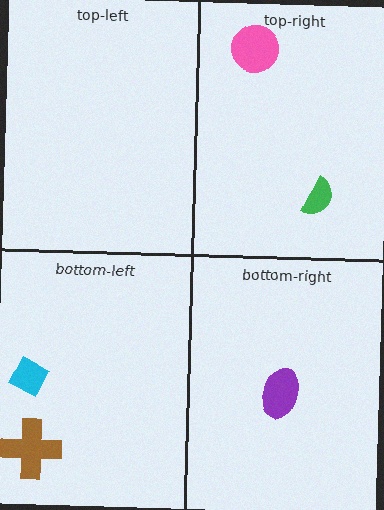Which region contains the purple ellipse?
The bottom-right region.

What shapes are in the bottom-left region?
The cyan diamond, the brown cross.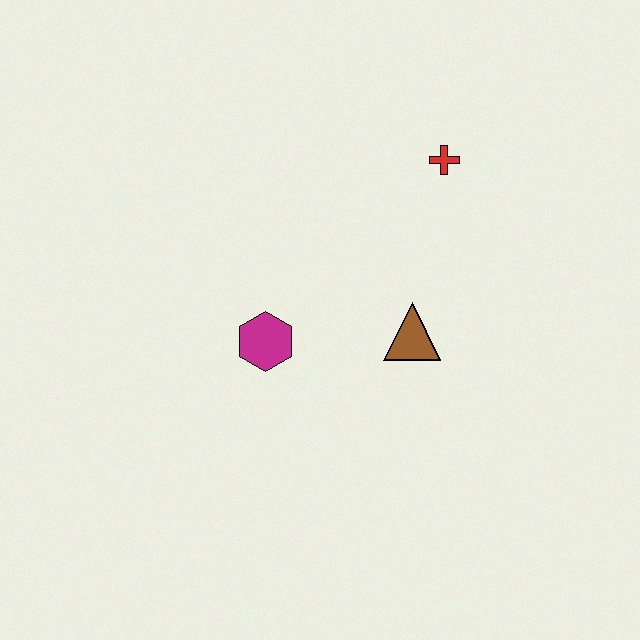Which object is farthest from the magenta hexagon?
The red cross is farthest from the magenta hexagon.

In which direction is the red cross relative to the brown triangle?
The red cross is above the brown triangle.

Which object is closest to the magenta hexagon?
The brown triangle is closest to the magenta hexagon.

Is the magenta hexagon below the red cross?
Yes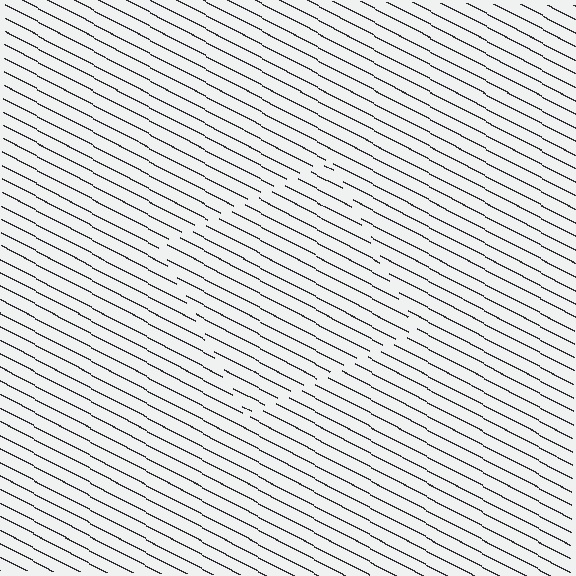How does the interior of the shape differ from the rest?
The interior of the shape contains the same grating, shifted by half a period — the contour is defined by the phase discontinuity where line-ends from the inner and outer gratings abut.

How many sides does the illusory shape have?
4 sides — the line-ends trace a square.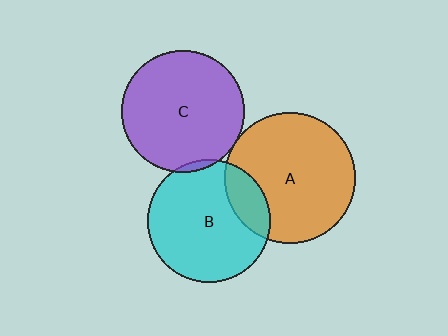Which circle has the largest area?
Circle A (orange).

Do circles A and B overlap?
Yes.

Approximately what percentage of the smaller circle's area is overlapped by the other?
Approximately 20%.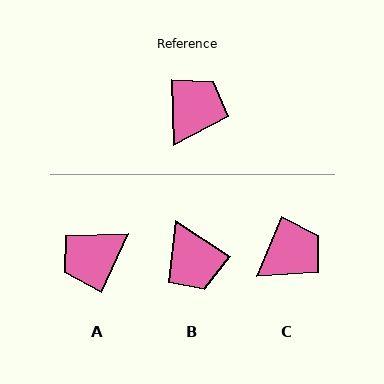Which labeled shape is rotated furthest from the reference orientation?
A, about 154 degrees away.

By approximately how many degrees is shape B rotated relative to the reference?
Approximately 125 degrees clockwise.